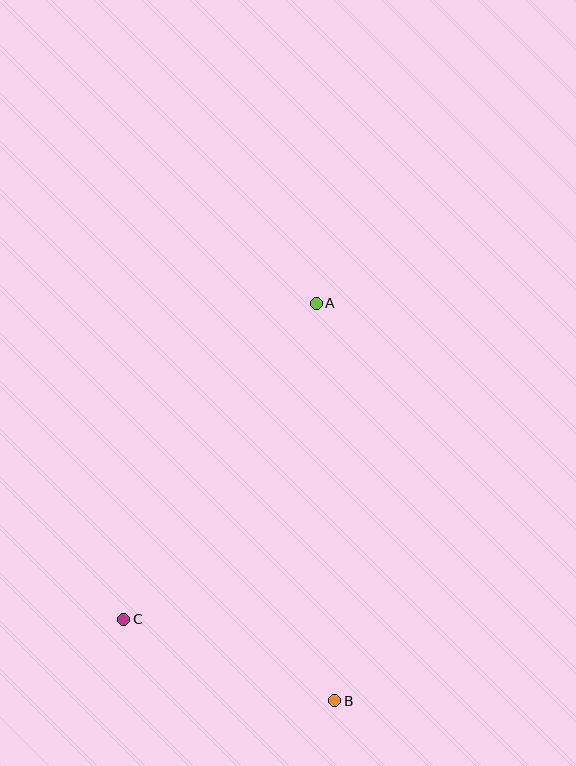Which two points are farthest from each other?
Points A and B are farthest from each other.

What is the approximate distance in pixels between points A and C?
The distance between A and C is approximately 370 pixels.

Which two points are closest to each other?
Points B and C are closest to each other.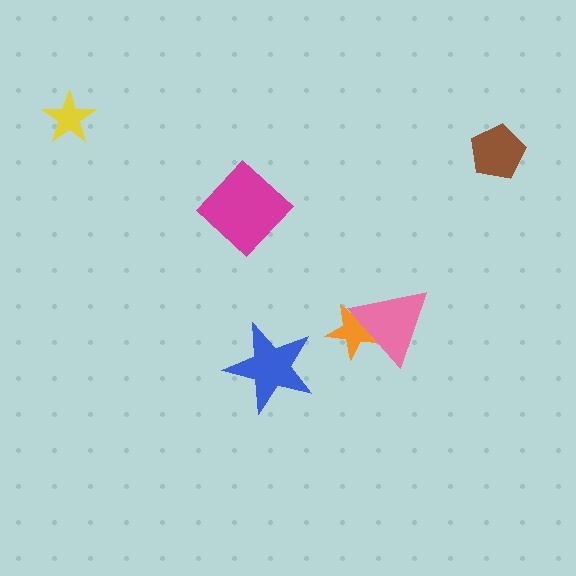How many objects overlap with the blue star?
0 objects overlap with the blue star.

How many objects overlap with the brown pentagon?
0 objects overlap with the brown pentagon.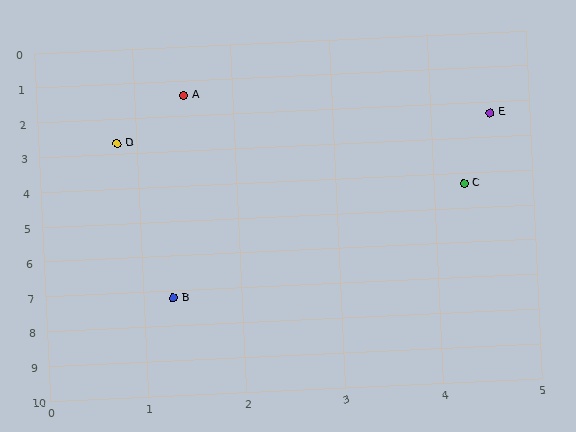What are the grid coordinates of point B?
Point B is at approximately (1.3, 7.2).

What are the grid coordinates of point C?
Point C is at approximately (4.3, 4.3).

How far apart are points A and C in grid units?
Points A and C are about 4.0 grid units apart.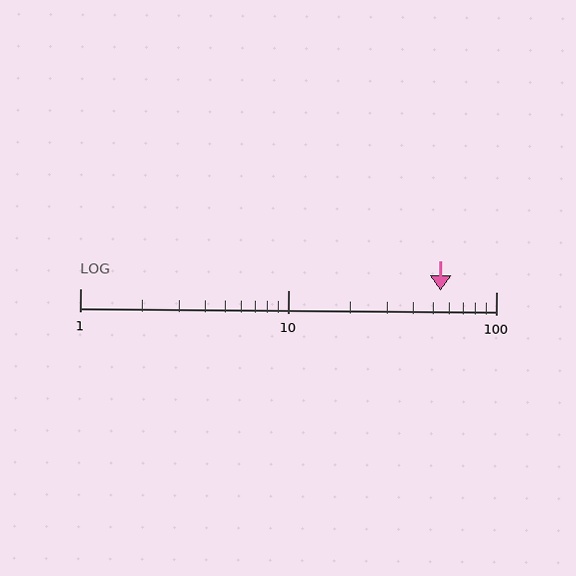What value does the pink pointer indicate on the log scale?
The pointer indicates approximately 54.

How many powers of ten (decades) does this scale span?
The scale spans 2 decades, from 1 to 100.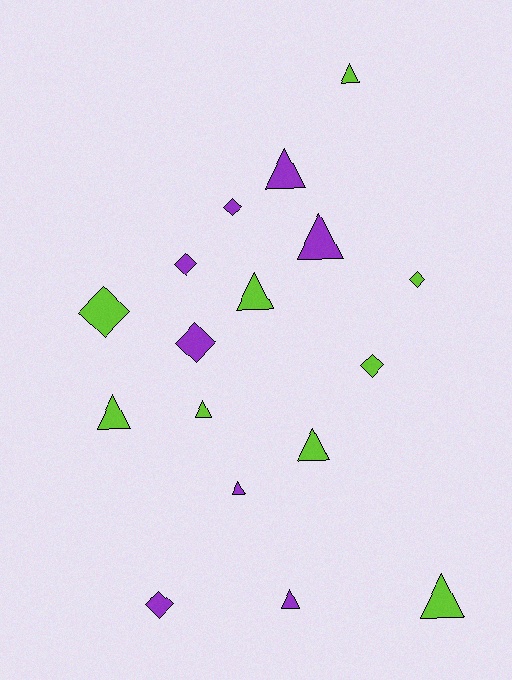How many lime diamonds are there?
There are 3 lime diamonds.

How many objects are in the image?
There are 17 objects.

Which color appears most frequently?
Lime, with 9 objects.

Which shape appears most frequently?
Triangle, with 10 objects.